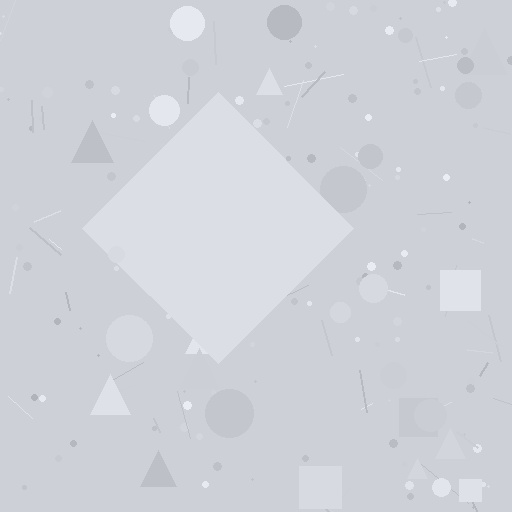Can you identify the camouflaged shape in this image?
The camouflaged shape is a diamond.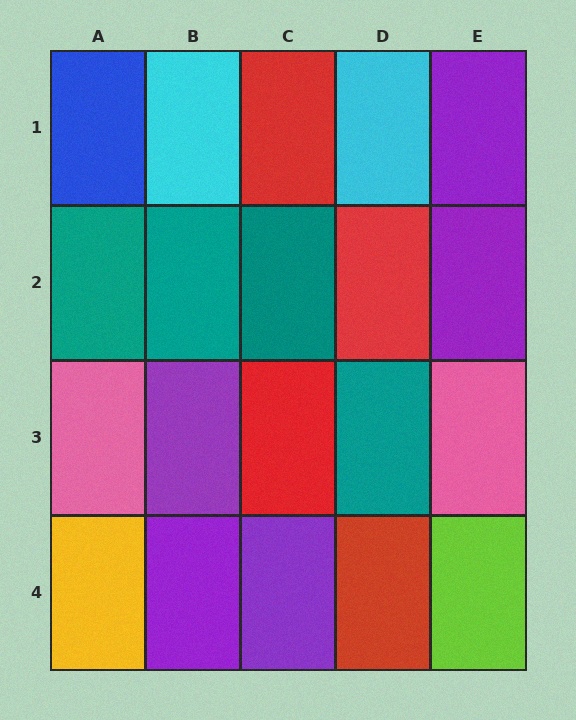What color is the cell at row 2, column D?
Red.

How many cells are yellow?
1 cell is yellow.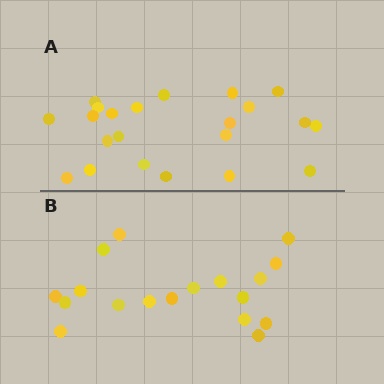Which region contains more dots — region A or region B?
Region A (the top region) has more dots.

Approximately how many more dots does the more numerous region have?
Region A has about 4 more dots than region B.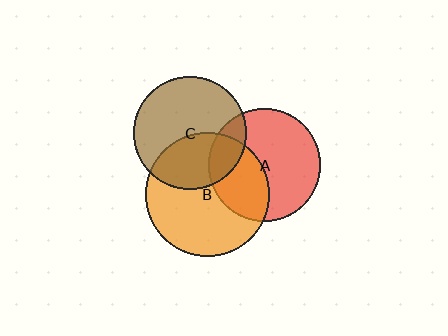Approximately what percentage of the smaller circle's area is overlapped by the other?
Approximately 40%.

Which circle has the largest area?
Circle B (orange).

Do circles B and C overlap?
Yes.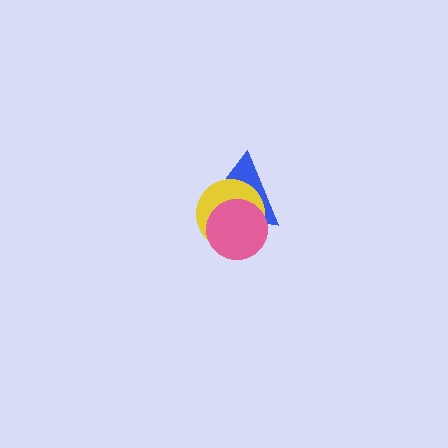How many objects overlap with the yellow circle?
2 objects overlap with the yellow circle.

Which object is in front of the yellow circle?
The pink circle is in front of the yellow circle.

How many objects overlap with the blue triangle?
2 objects overlap with the blue triangle.